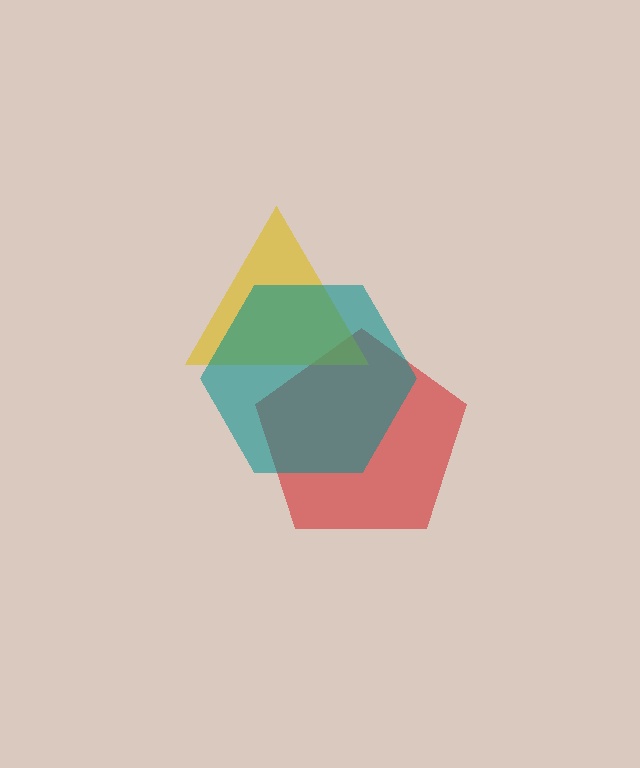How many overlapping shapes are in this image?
There are 3 overlapping shapes in the image.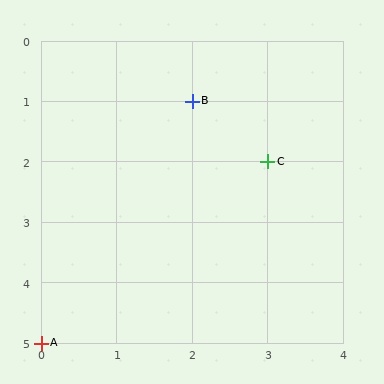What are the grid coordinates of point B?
Point B is at grid coordinates (2, 1).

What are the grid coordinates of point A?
Point A is at grid coordinates (0, 5).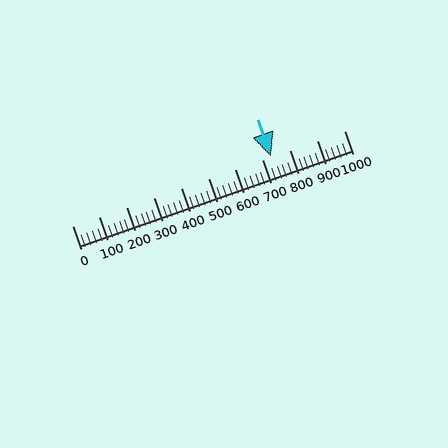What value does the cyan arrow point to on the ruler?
The cyan arrow points to approximately 731.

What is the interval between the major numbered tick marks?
The major tick marks are spaced 100 units apart.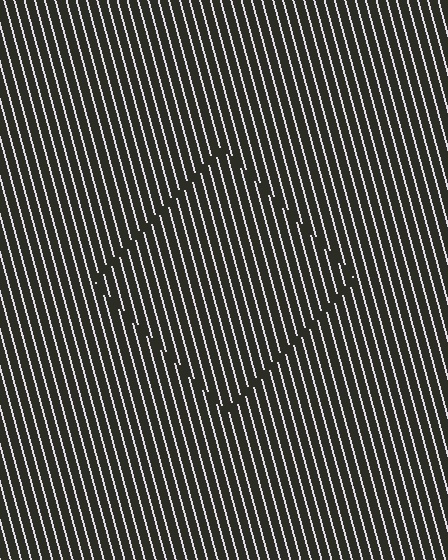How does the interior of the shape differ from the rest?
The interior of the shape contains the same grating, shifted by half a period — the contour is defined by the phase discontinuity where line-ends from the inner and outer gratings abut.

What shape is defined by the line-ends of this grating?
An illusory square. The interior of the shape contains the same grating, shifted by half a period — the contour is defined by the phase discontinuity where line-ends from the inner and outer gratings abut.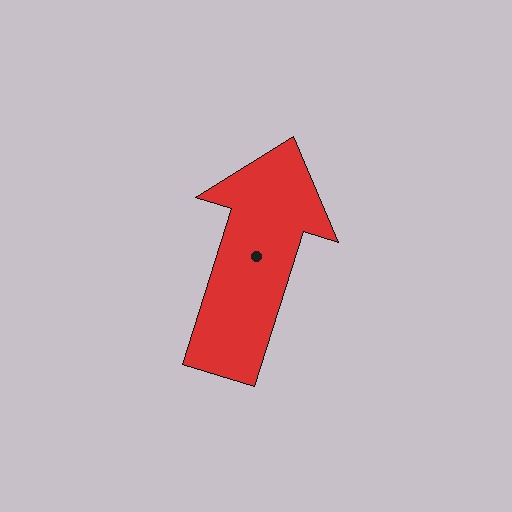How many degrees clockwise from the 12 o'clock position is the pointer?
Approximately 17 degrees.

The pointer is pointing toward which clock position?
Roughly 1 o'clock.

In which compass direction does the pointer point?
North.